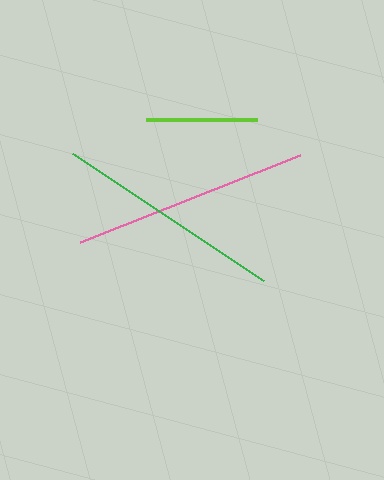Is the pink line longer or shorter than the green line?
The pink line is longer than the green line.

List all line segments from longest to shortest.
From longest to shortest: pink, green, lime.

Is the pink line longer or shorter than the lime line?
The pink line is longer than the lime line.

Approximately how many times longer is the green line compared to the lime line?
The green line is approximately 2.1 times the length of the lime line.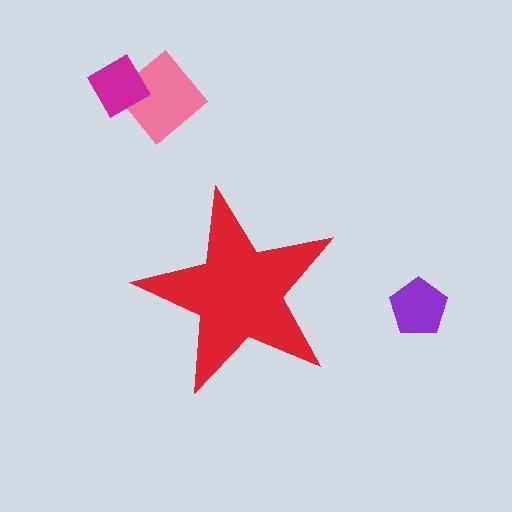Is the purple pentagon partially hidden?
No, the purple pentagon is fully visible.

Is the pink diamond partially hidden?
No, the pink diamond is fully visible.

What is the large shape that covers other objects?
A red star.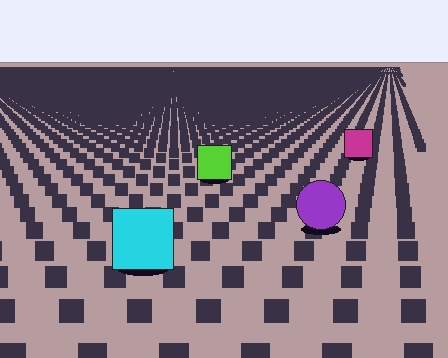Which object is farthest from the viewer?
The magenta square is farthest from the viewer. It appears smaller and the ground texture around it is denser.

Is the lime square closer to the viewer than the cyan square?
No. The cyan square is closer — you can tell from the texture gradient: the ground texture is coarser near it.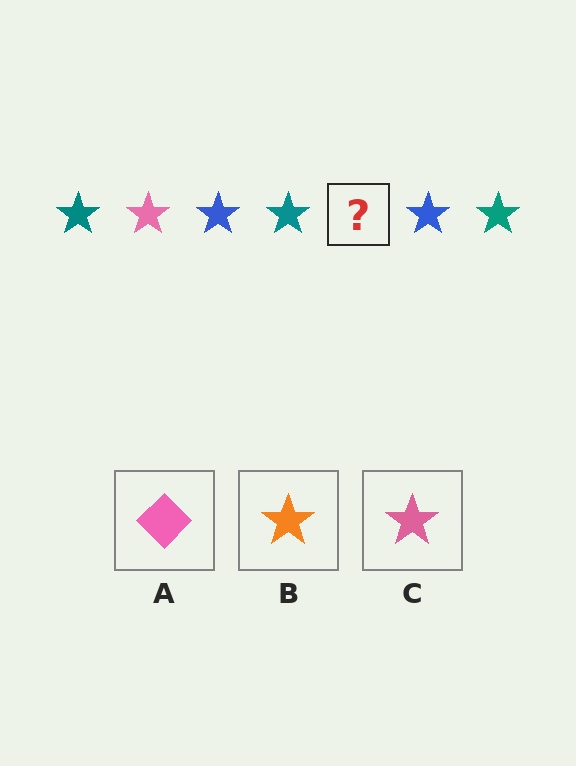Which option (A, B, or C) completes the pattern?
C.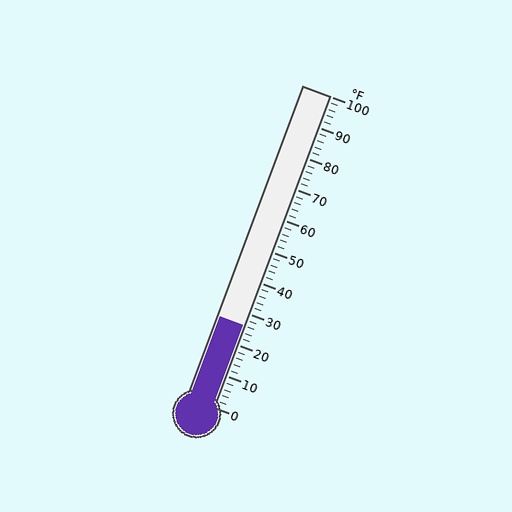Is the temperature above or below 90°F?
The temperature is below 90°F.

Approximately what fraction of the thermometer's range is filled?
The thermometer is filled to approximately 25% of its range.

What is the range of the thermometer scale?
The thermometer scale ranges from 0°F to 100°F.